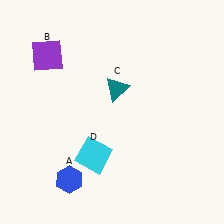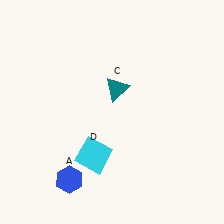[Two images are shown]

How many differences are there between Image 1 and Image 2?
There is 1 difference between the two images.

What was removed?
The purple square (B) was removed in Image 2.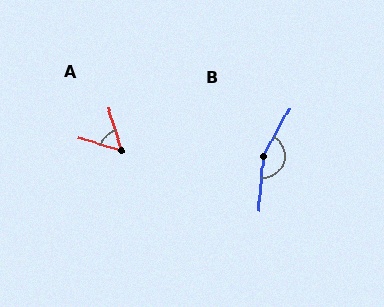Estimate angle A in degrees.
Approximately 56 degrees.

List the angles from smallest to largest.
A (56°), B (157°).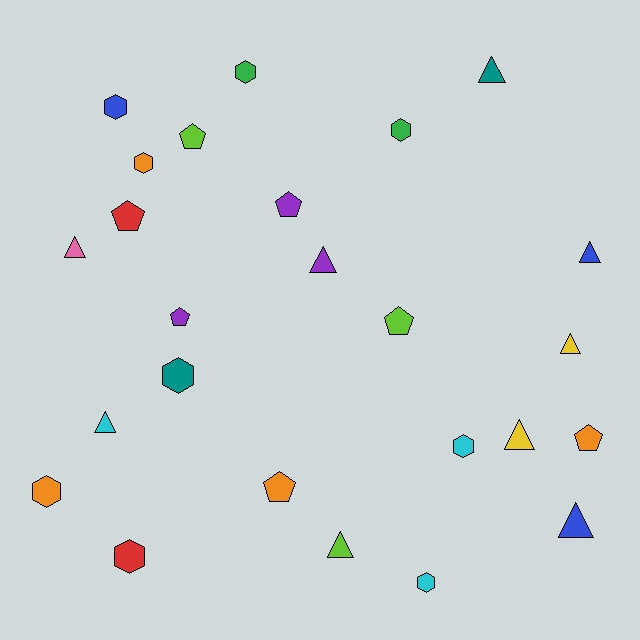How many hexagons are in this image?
There are 9 hexagons.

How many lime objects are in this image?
There are 3 lime objects.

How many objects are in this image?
There are 25 objects.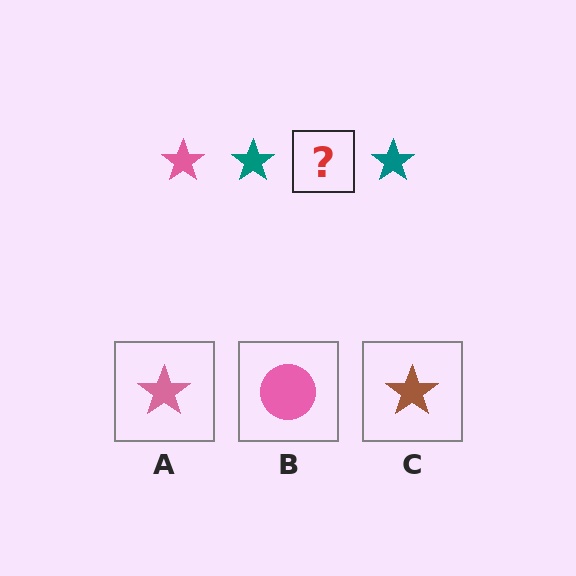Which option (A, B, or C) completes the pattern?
A.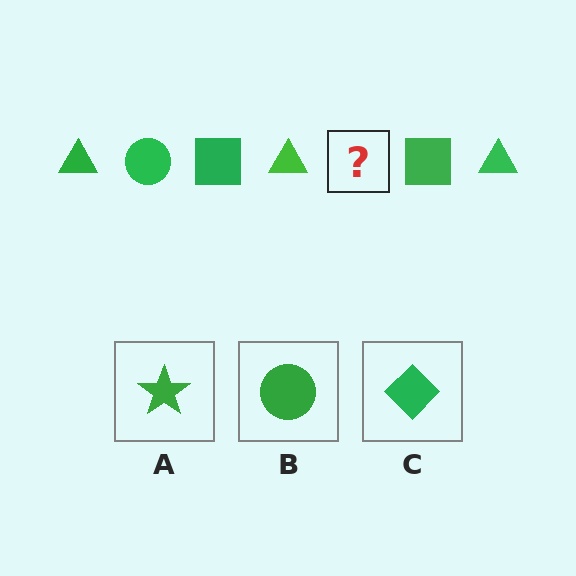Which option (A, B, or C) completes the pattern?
B.